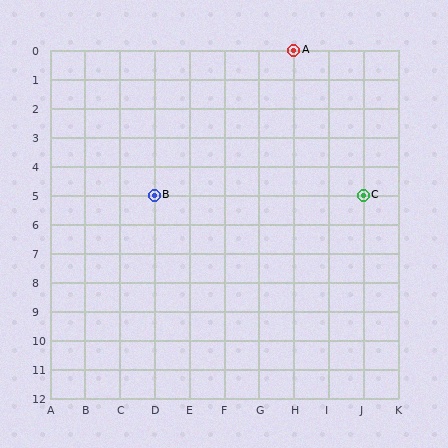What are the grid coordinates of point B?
Point B is at grid coordinates (D, 5).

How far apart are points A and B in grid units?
Points A and B are 4 columns and 5 rows apart (about 6.4 grid units diagonally).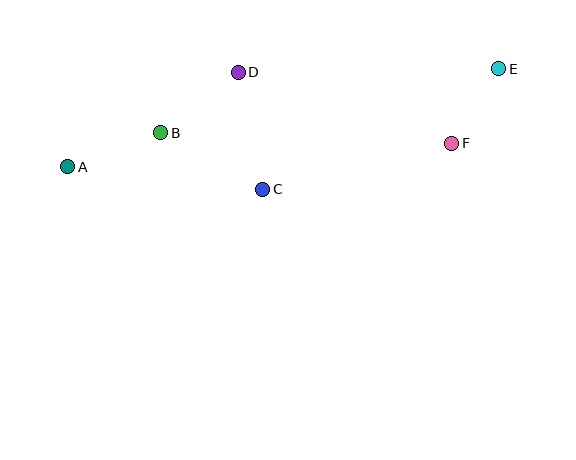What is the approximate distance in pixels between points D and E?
The distance between D and E is approximately 261 pixels.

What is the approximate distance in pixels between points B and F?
The distance between B and F is approximately 291 pixels.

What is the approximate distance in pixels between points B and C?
The distance between B and C is approximately 117 pixels.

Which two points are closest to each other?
Points E and F are closest to each other.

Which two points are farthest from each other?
Points A and E are farthest from each other.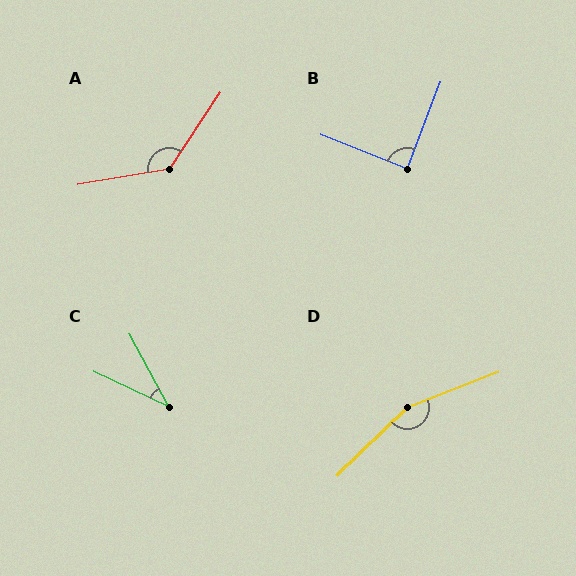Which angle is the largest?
D, at approximately 157 degrees.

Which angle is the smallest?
C, at approximately 37 degrees.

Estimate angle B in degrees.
Approximately 89 degrees.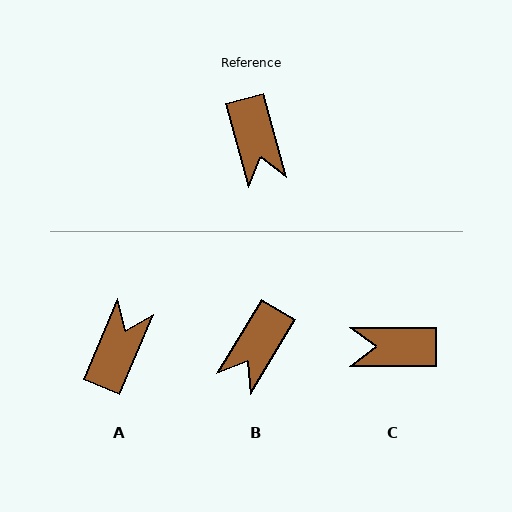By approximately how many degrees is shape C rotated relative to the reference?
Approximately 106 degrees clockwise.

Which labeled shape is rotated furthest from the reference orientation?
A, about 142 degrees away.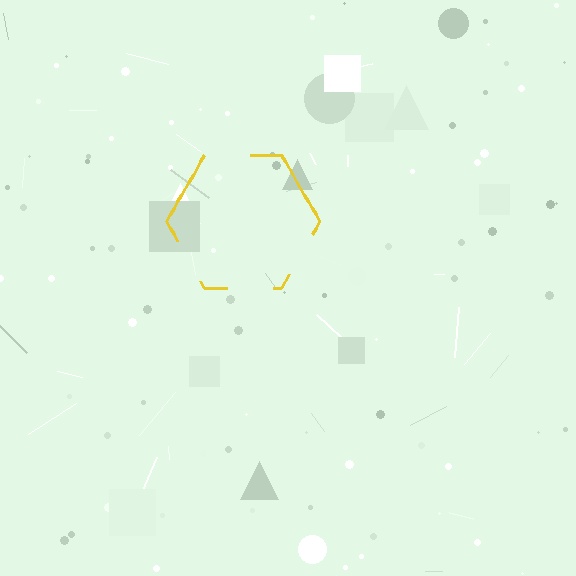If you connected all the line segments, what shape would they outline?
They would outline a hexagon.